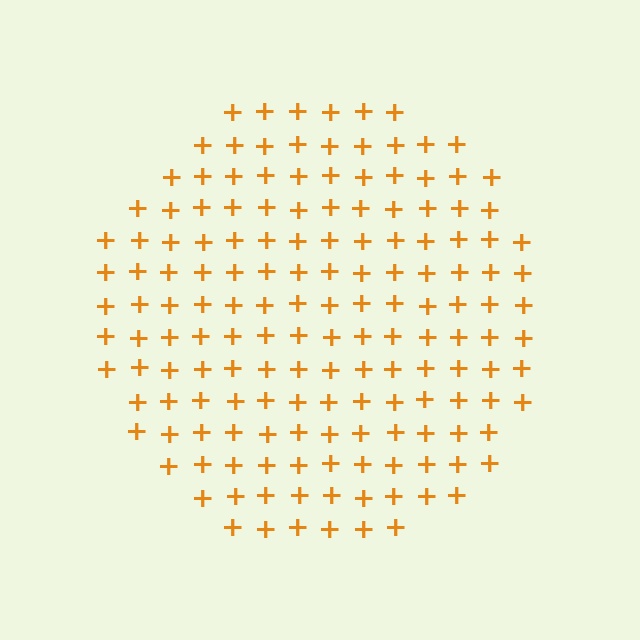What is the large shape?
The large shape is a circle.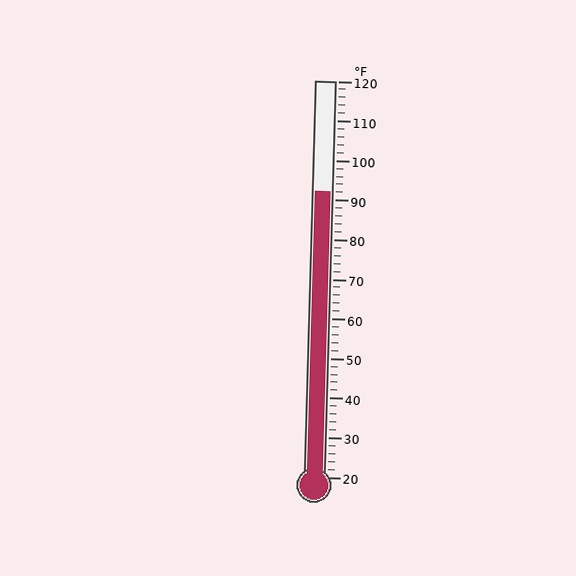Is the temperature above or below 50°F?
The temperature is above 50°F.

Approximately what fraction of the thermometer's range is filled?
The thermometer is filled to approximately 70% of its range.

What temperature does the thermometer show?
The thermometer shows approximately 92°F.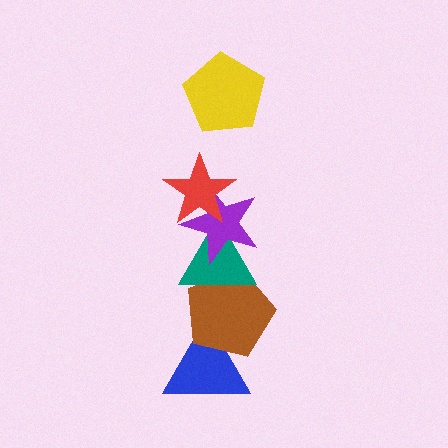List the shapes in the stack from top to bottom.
From top to bottom: the yellow pentagon, the red star, the purple star, the teal triangle, the brown pentagon, the blue triangle.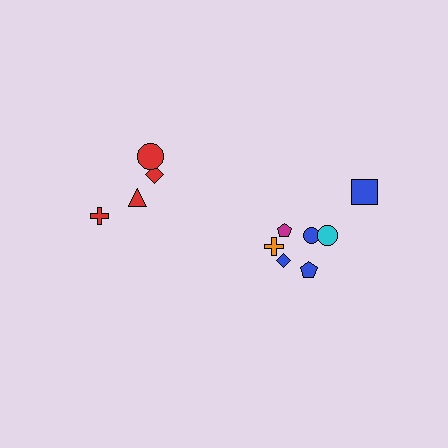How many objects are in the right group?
There are 7 objects.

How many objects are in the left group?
There are 4 objects.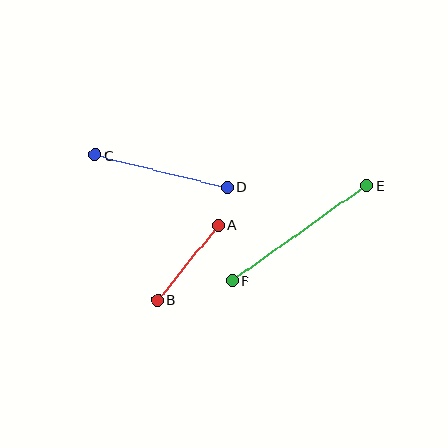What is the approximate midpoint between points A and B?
The midpoint is at approximately (188, 263) pixels.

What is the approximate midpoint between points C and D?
The midpoint is at approximately (161, 171) pixels.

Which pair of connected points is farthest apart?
Points E and F are farthest apart.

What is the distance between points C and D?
The distance is approximately 136 pixels.